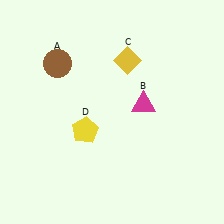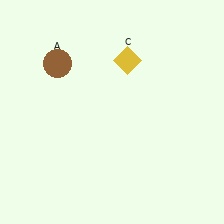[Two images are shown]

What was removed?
The magenta triangle (B), the yellow pentagon (D) were removed in Image 2.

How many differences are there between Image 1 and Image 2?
There are 2 differences between the two images.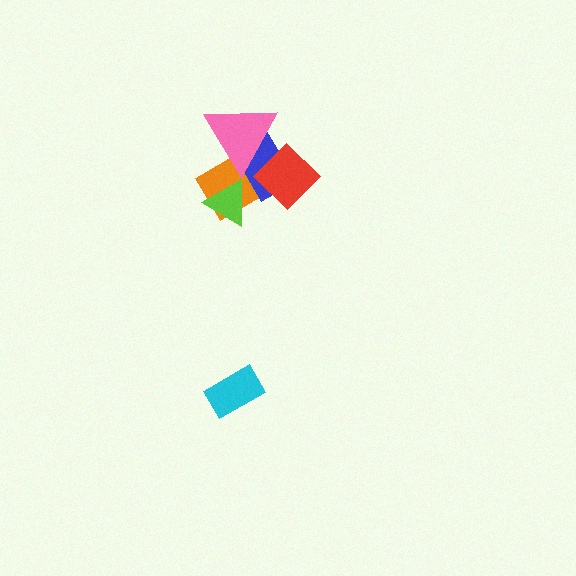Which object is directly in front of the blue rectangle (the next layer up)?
The lime triangle is directly in front of the blue rectangle.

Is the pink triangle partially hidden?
Yes, it is partially covered by another shape.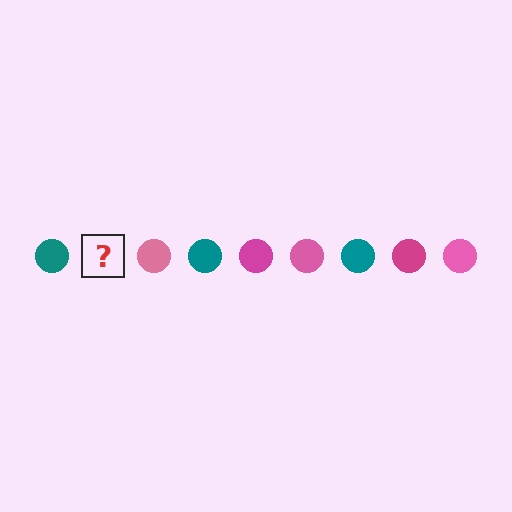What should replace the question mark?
The question mark should be replaced with a magenta circle.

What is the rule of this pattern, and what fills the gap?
The rule is that the pattern cycles through teal, magenta, pink circles. The gap should be filled with a magenta circle.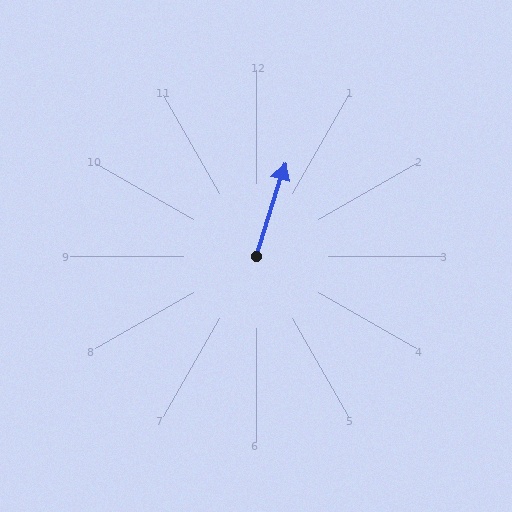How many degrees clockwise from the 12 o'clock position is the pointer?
Approximately 17 degrees.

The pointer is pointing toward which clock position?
Roughly 1 o'clock.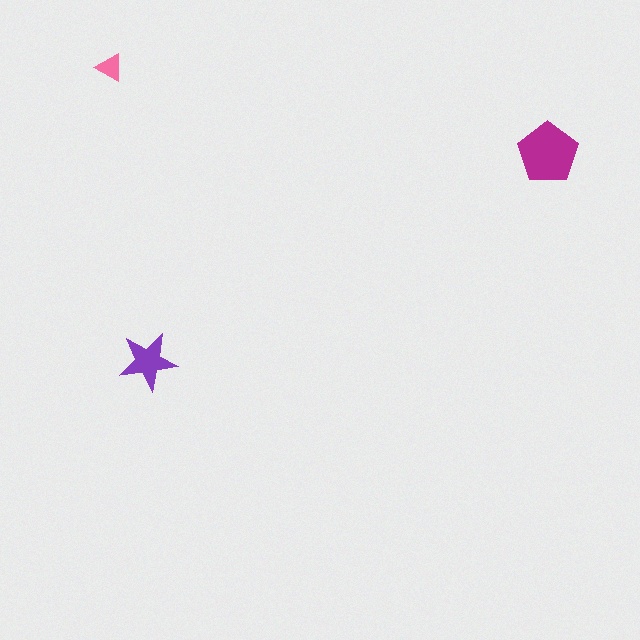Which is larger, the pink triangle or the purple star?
The purple star.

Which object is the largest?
The magenta pentagon.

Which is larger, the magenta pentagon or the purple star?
The magenta pentagon.